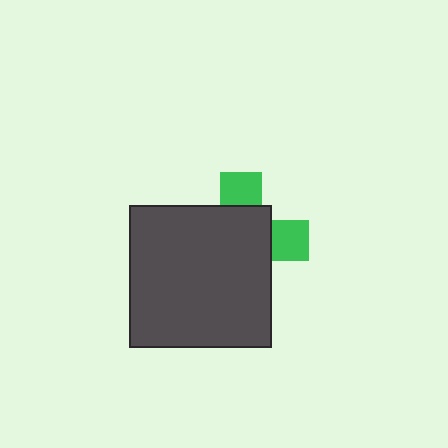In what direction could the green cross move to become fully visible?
The green cross could move toward the upper-right. That would shift it out from behind the dark gray square entirely.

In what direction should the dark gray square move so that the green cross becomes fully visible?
The dark gray square should move toward the lower-left. That is the shortest direction to clear the overlap and leave the green cross fully visible.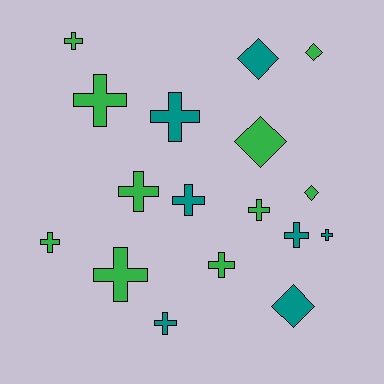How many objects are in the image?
There are 17 objects.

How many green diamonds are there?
There are 3 green diamonds.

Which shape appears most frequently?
Cross, with 12 objects.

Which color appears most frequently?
Green, with 10 objects.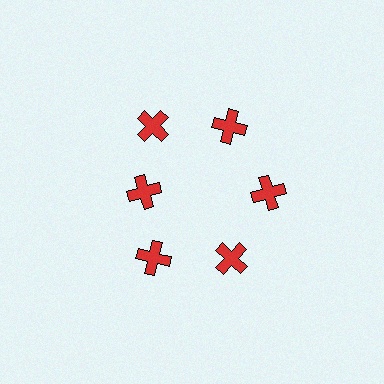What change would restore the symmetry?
The symmetry would be restored by moving it outward, back onto the ring so that all 6 crosses sit at equal angles and equal distance from the center.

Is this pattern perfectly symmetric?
No. The 6 red crosses are arranged in a ring, but one element near the 9 o'clock position is pulled inward toward the center, breaking the 6-fold rotational symmetry.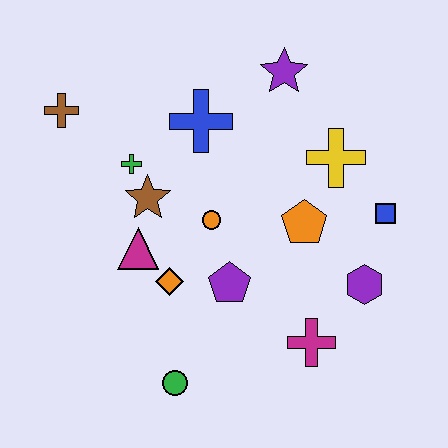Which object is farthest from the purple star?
The green circle is farthest from the purple star.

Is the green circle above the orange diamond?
No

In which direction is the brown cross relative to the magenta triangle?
The brown cross is above the magenta triangle.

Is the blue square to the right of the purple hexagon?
Yes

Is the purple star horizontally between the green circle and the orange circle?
No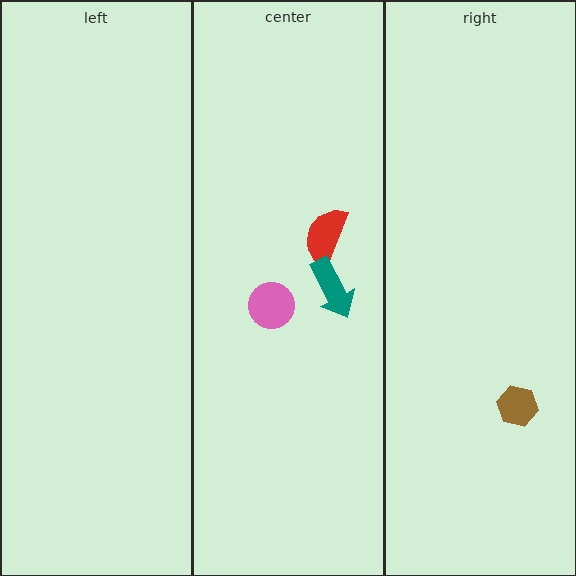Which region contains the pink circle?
The center region.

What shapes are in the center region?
The red semicircle, the teal arrow, the pink circle.